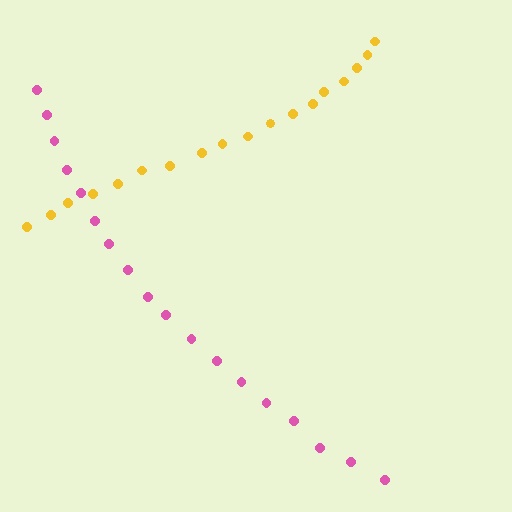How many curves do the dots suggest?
There are 2 distinct paths.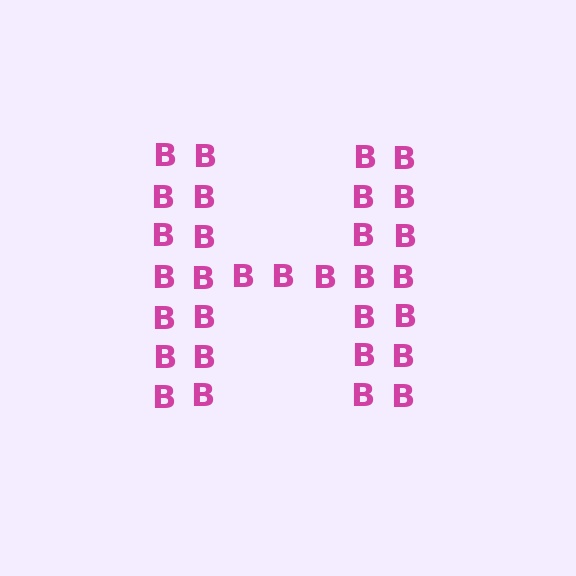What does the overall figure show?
The overall figure shows the letter H.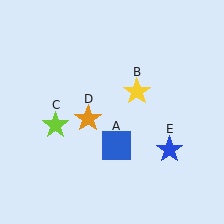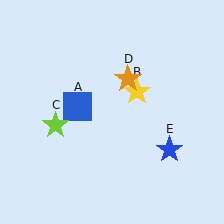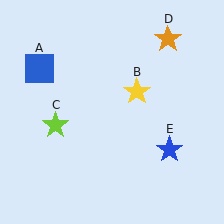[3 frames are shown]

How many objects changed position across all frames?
2 objects changed position: blue square (object A), orange star (object D).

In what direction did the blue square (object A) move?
The blue square (object A) moved up and to the left.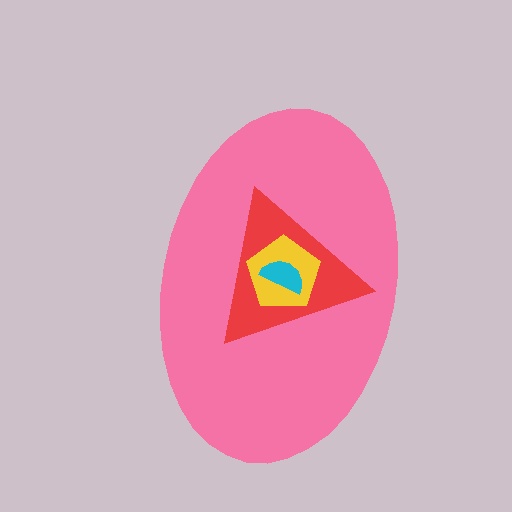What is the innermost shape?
The cyan semicircle.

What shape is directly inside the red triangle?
The yellow pentagon.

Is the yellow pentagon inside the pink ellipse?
Yes.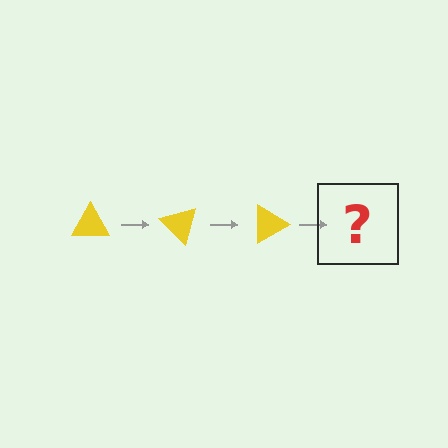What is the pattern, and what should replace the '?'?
The pattern is that the triangle rotates 45 degrees each step. The '?' should be a yellow triangle rotated 135 degrees.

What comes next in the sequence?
The next element should be a yellow triangle rotated 135 degrees.